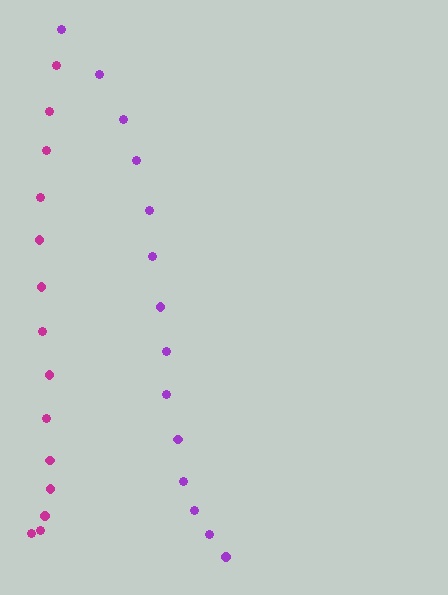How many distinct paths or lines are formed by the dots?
There are 2 distinct paths.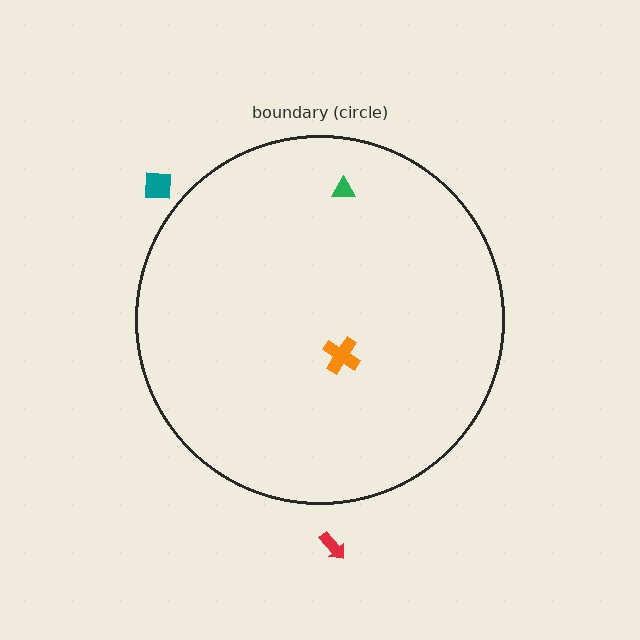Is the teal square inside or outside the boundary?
Outside.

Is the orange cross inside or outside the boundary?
Inside.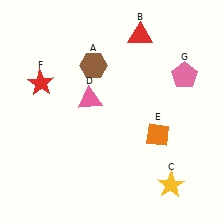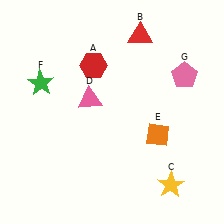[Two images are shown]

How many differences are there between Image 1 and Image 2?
There are 2 differences between the two images.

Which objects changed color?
A changed from brown to red. F changed from red to green.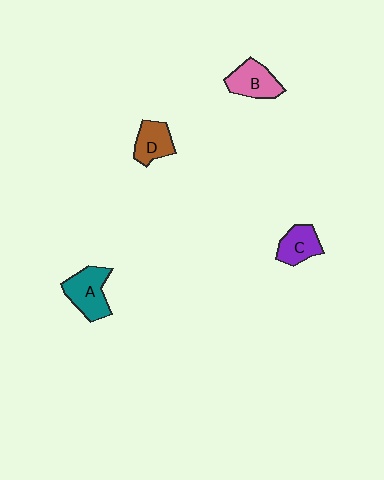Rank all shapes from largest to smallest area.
From largest to smallest: A (teal), B (pink), C (purple), D (brown).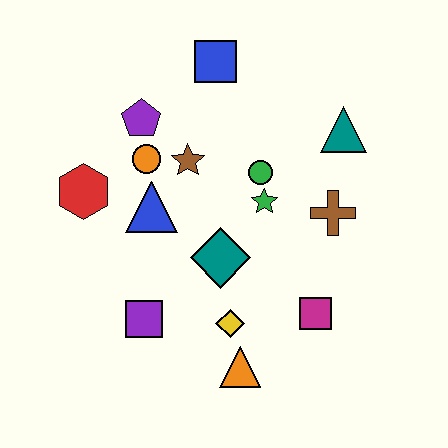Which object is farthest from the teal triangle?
The purple square is farthest from the teal triangle.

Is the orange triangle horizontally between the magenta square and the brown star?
Yes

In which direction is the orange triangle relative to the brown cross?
The orange triangle is below the brown cross.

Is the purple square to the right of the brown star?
No